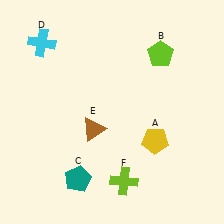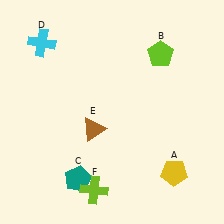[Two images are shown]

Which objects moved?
The objects that moved are: the yellow pentagon (A), the lime cross (F).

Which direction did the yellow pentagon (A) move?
The yellow pentagon (A) moved down.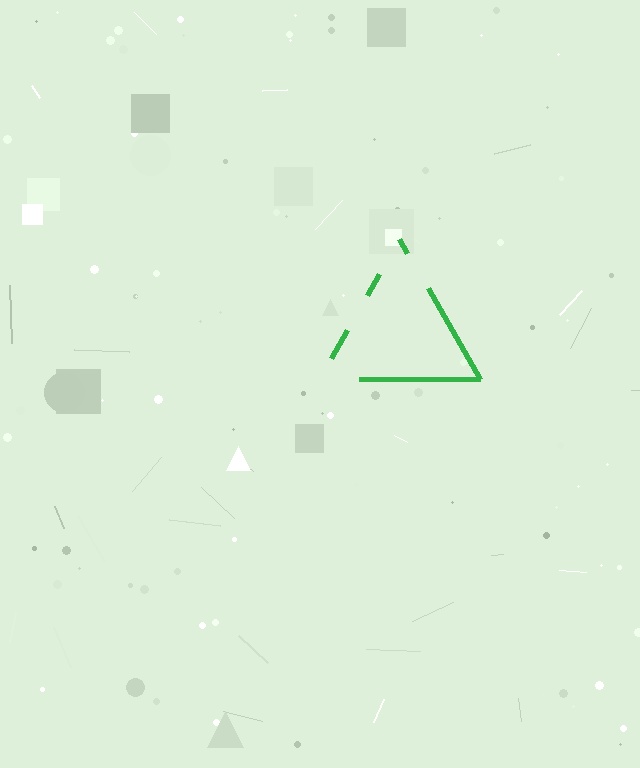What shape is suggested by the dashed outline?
The dashed outline suggests a triangle.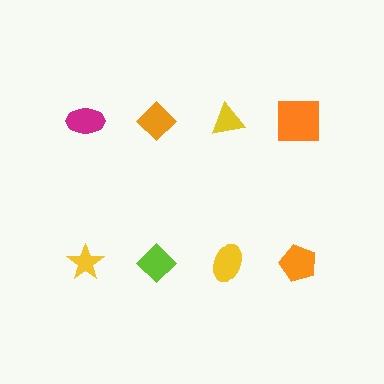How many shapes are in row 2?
4 shapes.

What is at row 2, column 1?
A yellow star.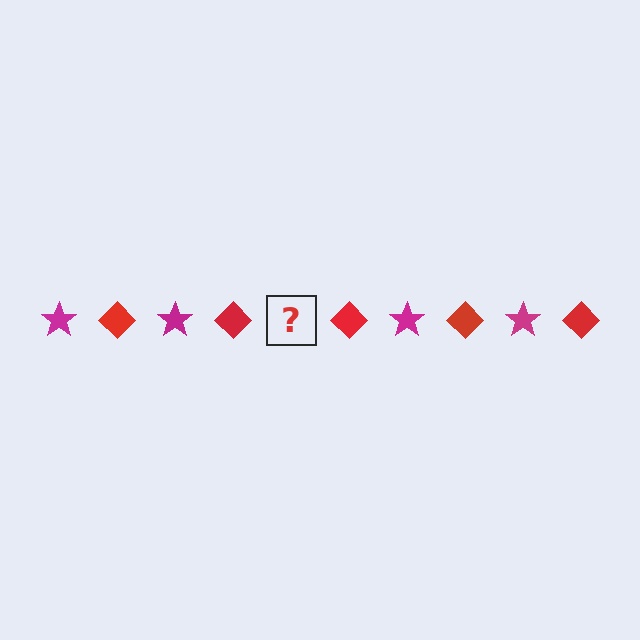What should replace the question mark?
The question mark should be replaced with a magenta star.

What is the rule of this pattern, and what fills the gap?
The rule is that the pattern alternates between magenta star and red diamond. The gap should be filled with a magenta star.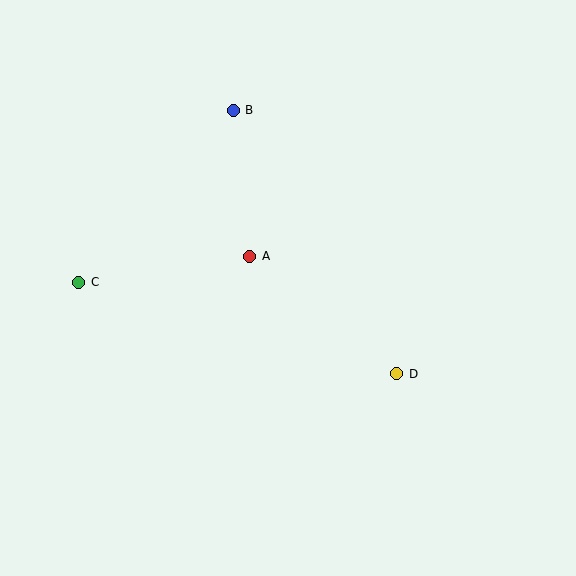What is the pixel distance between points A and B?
The distance between A and B is 147 pixels.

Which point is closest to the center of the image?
Point A at (250, 257) is closest to the center.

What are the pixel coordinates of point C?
Point C is at (79, 282).